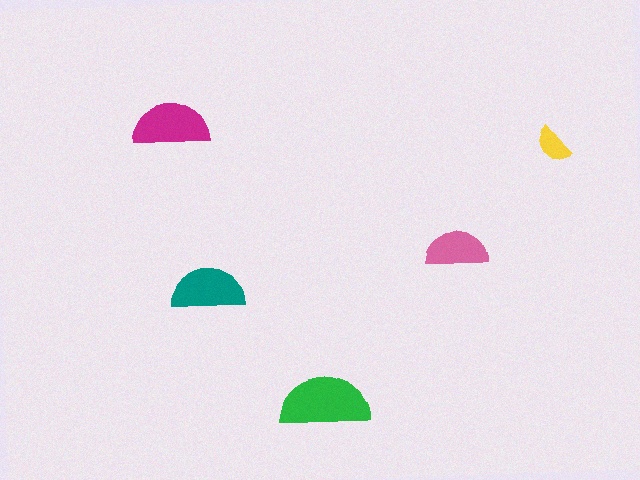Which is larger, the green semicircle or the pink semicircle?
The green one.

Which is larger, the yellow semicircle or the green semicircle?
The green one.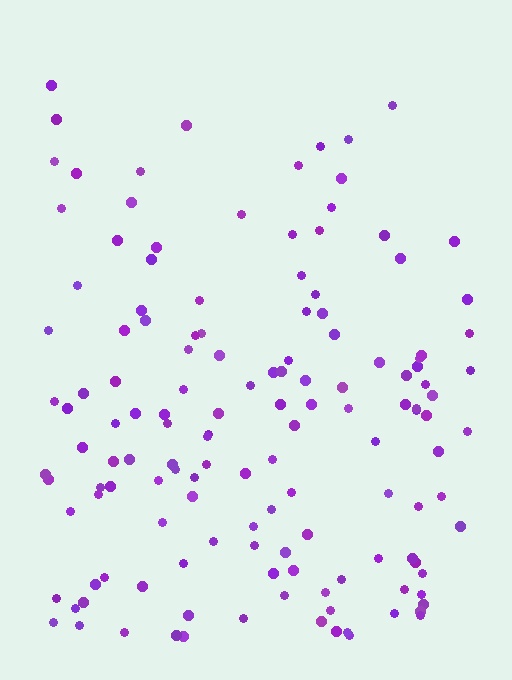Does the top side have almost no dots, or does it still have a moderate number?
Still a moderate number, just noticeably fewer than the bottom.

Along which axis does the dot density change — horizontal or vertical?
Vertical.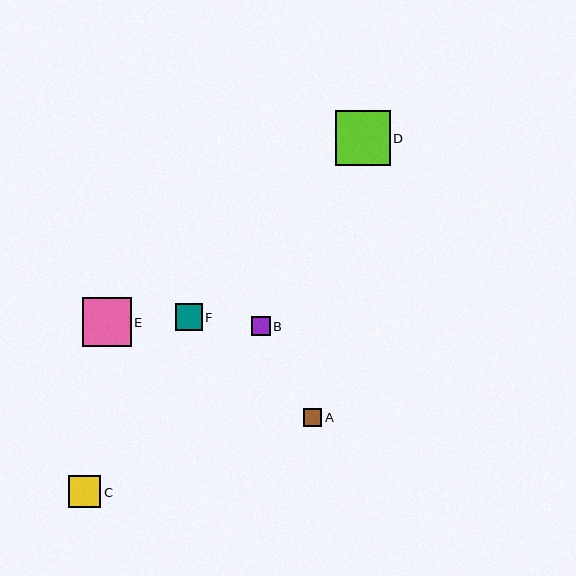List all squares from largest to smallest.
From largest to smallest: D, E, C, F, B, A.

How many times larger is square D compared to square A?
Square D is approximately 2.9 times the size of square A.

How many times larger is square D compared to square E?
Square D is approximately 1.1 times the size of square E.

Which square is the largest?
Square D is the largest with a size of approximately 55 pixels.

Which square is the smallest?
Square A is the smallest with a size of approximately 19 pixels.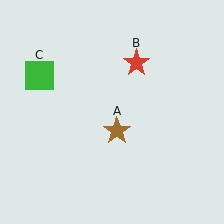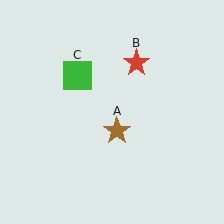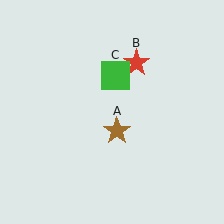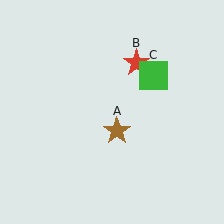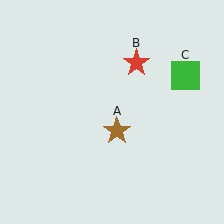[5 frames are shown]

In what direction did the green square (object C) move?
The green square (object C) moved right.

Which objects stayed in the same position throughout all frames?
Brown star (object A) and red star (object B) remained stationary.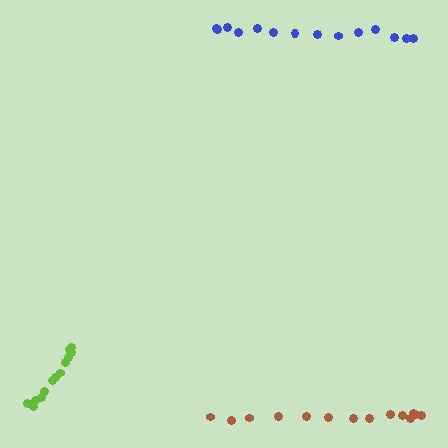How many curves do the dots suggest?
There are 3 distinct paths.